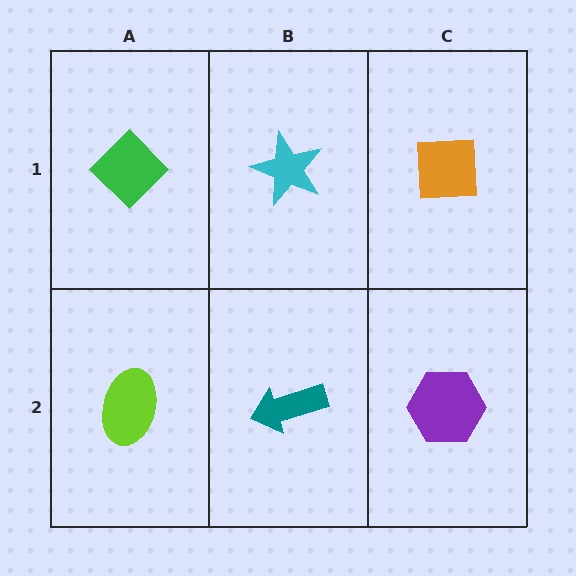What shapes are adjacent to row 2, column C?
An orange square (row 1, column C), a teal arrow (row 2, column B).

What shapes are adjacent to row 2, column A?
A green diamond (row 1, column A), a teal arrow (row 2, column B).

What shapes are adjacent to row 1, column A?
A lime ellipse (row 2, column A), a cyan star (row 1, column B).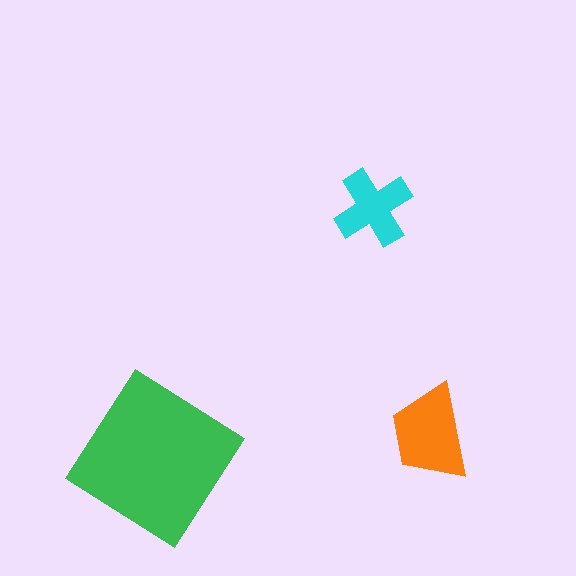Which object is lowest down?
The green diamond is bottommost.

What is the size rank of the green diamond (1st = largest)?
1st.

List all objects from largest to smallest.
The green diamond, the orange trapezoid, the cyan cross.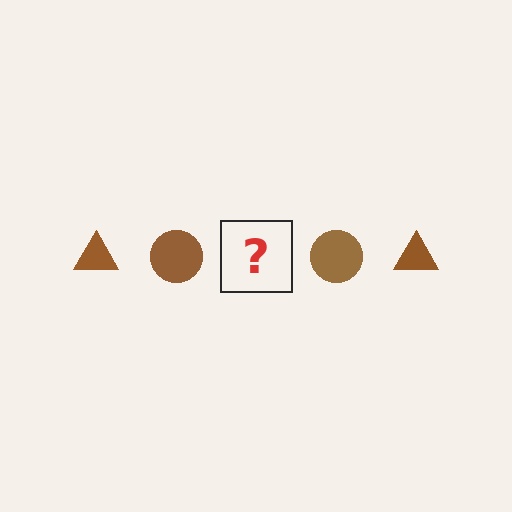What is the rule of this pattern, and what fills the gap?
The rule is that the pattern cycles through triangle, circle shapes in brown. The gap should be filled with a brown triangle.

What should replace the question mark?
The question mark should be replaced with a brown triangle.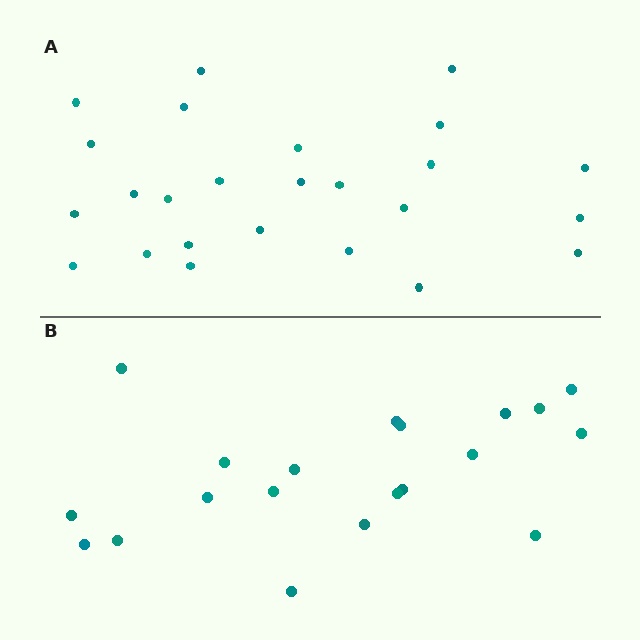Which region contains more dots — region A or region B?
Region A (the top region) has more dots.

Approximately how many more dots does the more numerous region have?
Region A has about 5 more dots than region B.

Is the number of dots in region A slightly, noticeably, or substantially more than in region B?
Region A has noticeably more, but not dramatically so. The ratio is roughly 1.2 to 1.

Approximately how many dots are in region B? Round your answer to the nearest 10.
About 20 dots.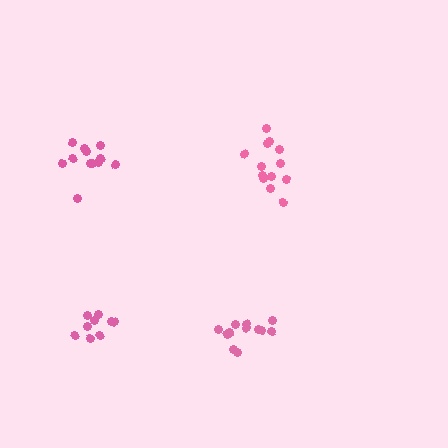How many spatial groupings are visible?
There are 4 spatial groupings.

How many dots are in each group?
Group 1: 13 dots, Group 2: 9 dots, Group 3: 12 dots, Group 4: 12 dots (46 total).